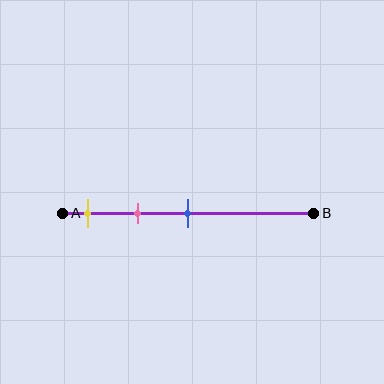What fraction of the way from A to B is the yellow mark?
The yellow mark is approximately 10% (0.1) of the way from A to B.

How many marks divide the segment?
There are 3 marks dividing the segment.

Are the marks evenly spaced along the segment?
Yes, the marks are approximately evenly spaced.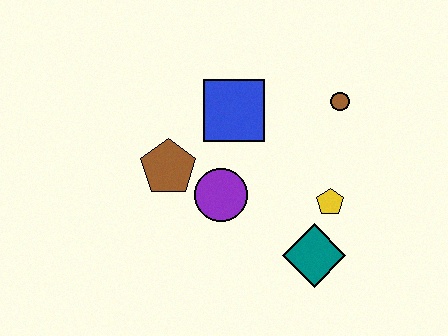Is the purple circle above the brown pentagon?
No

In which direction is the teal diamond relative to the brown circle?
The teal diamond is below the brown circle.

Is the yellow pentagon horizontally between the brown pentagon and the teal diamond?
No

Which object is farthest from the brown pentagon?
The brown circle is farthest from the brown pentagon.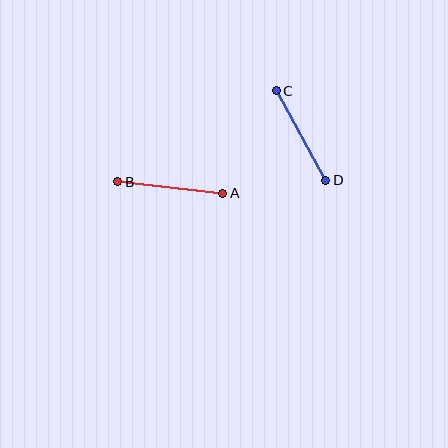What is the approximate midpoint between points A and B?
The midpoint is at approximately (170, 187) pixels.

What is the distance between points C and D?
The distance is approximately 102 pixels.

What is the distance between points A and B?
The distance is approximately 106 pixels.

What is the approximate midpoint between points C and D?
The midpoint is at approximately (301, 136) pixels.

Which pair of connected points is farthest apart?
Points A and B are farthest apart.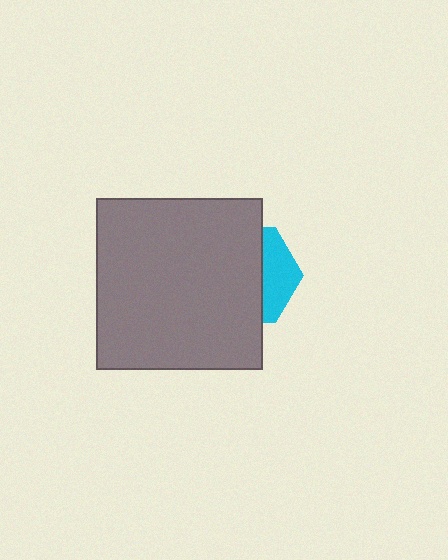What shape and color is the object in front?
The object in front is a gray rectangle.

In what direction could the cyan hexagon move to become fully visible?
The cyan hexagon could move right. That would shift it out from behind the gray rectangle entirely.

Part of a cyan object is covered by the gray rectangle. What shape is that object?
It is a hexagon.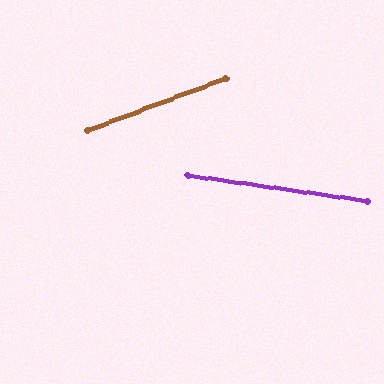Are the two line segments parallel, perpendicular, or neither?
Neither parallel nor perpendicular — they differ by about 29°.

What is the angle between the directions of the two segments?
Approximately 29 degrees.